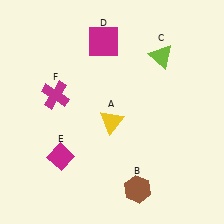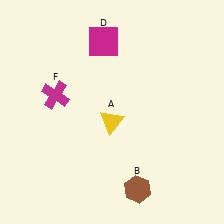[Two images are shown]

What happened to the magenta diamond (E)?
The magenta diamond (E) was removed in Image 2. It was in the bottom-left area of Image 1.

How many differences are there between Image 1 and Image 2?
There are 2 differences between the two images.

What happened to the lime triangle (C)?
The lime triangle (C) was removed in Image 2. It was in the top-right area of Image 1.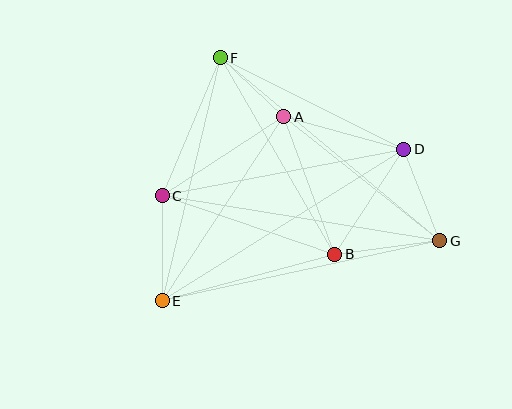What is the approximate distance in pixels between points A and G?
The distance between A and G is approximately 199 pixels.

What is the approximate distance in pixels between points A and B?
The distance between A and B is approximately 147 pixels.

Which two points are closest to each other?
Points A and F are closest to each other.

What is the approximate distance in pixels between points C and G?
The distance between C and G is approximately 281 pixels.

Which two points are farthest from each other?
Points F and G are farthest from each other.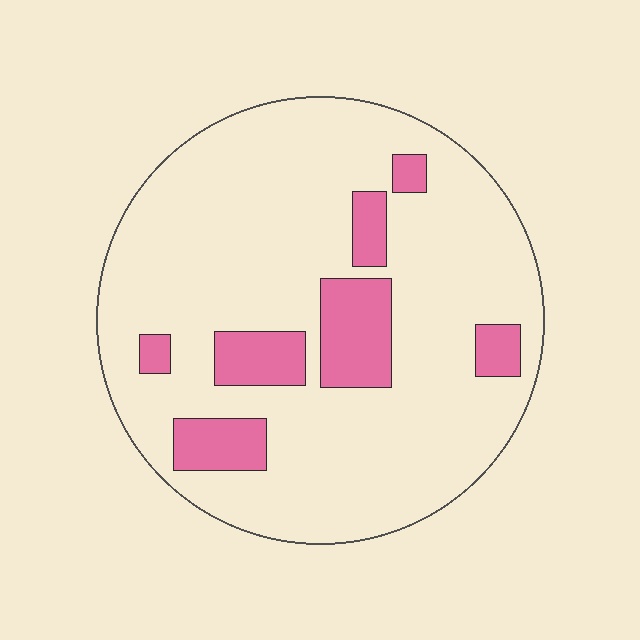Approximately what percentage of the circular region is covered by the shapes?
Approximately 15%.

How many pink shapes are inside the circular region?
7.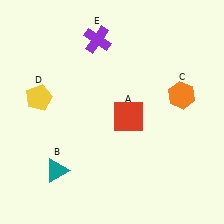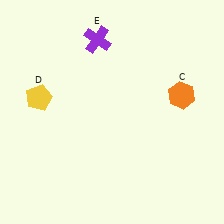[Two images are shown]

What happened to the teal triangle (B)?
The teal triangle (B) was removed in Image 2. It was in the bottom-left area of Image 1.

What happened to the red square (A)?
The red square (A) was removed in Image 2. It was in the bottom-right area of Image 1.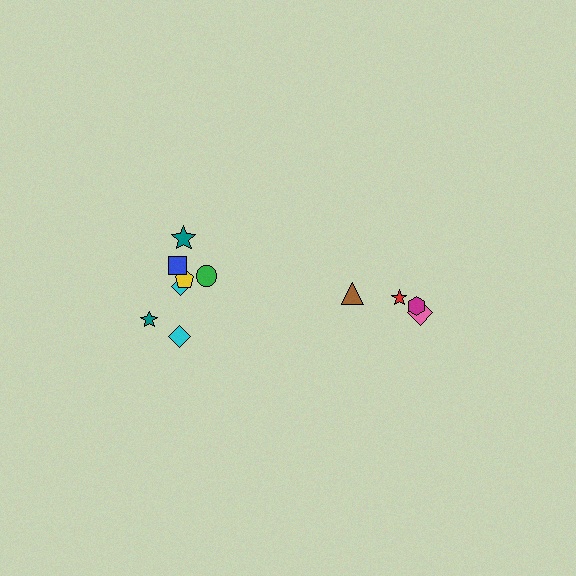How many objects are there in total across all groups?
There are 11 objects.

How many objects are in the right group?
There are 4 objects.